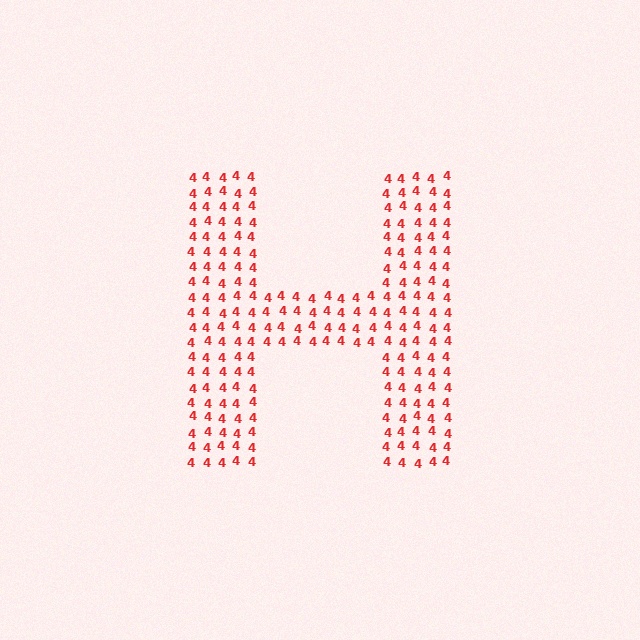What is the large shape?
The large shape is the letter H.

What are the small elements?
The small elements are digit 4's.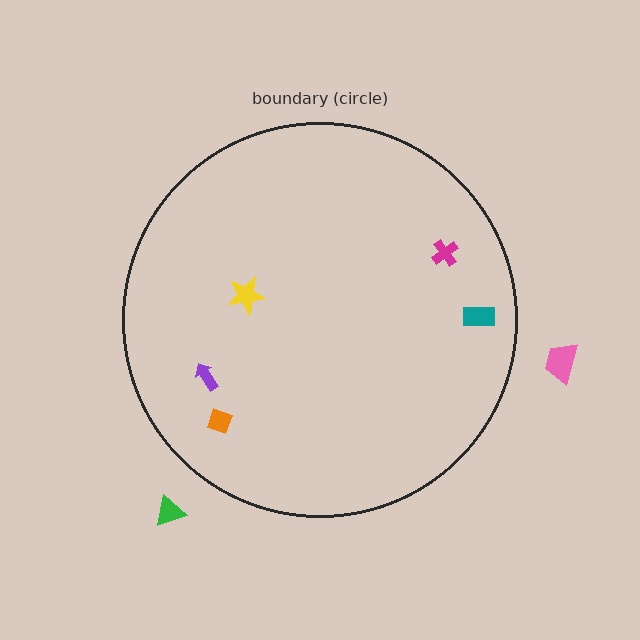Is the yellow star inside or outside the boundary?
Inside.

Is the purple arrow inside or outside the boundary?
Inside.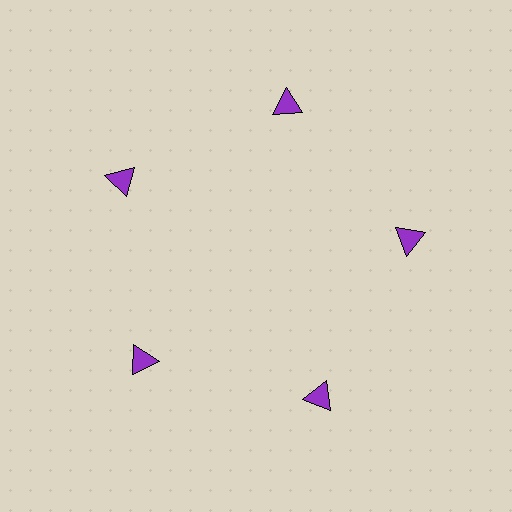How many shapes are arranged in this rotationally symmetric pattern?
There are 5 shapes, arranged in 5 groups of 1.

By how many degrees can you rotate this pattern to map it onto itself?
The pattern maps onto itself every 72 degrees of rotation.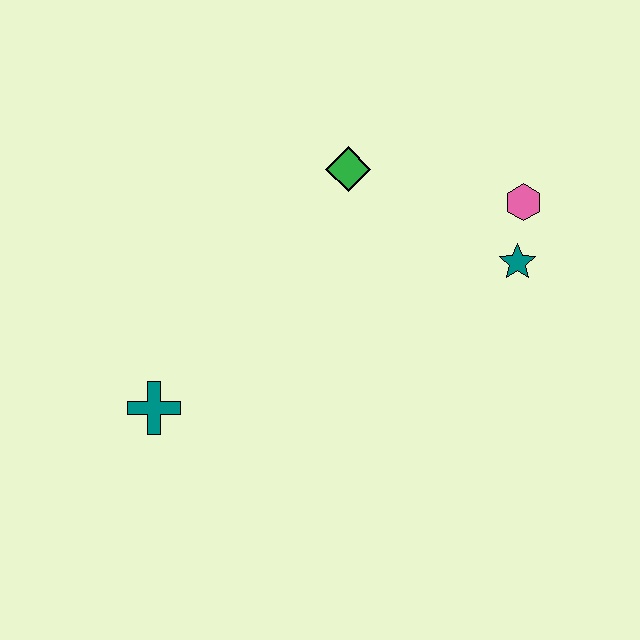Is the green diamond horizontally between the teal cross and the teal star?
Yes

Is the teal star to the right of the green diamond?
Yes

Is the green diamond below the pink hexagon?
No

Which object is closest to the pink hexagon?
The teal star is closest to the pink hexagon.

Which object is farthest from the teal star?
The teal cross is farthest from the teal star.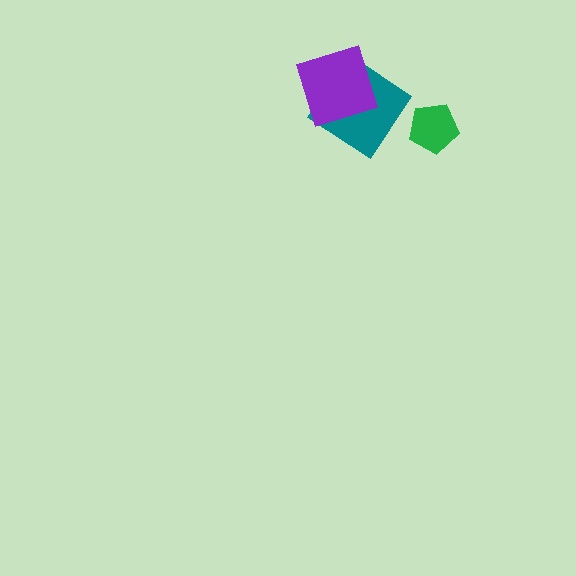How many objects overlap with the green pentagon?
0 objects overlap with the green pentagon.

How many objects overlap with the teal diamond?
1 object overlaps with the teal diamond.